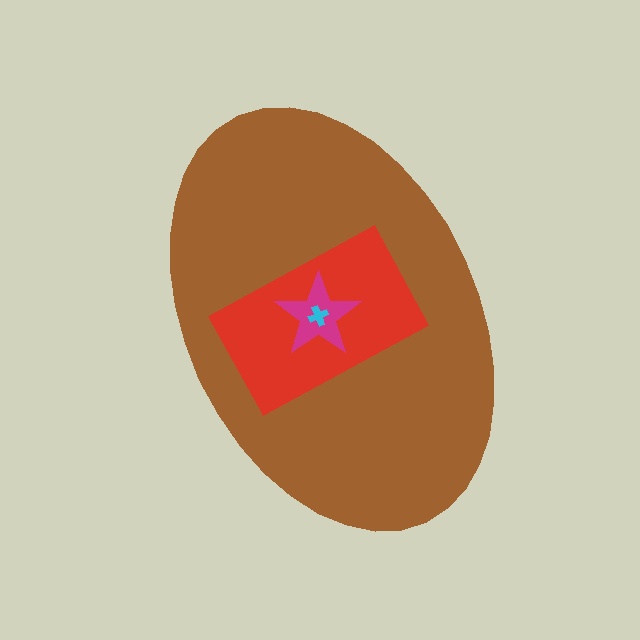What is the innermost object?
The cyan cross.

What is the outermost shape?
The brown ellipse.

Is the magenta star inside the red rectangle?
Yes.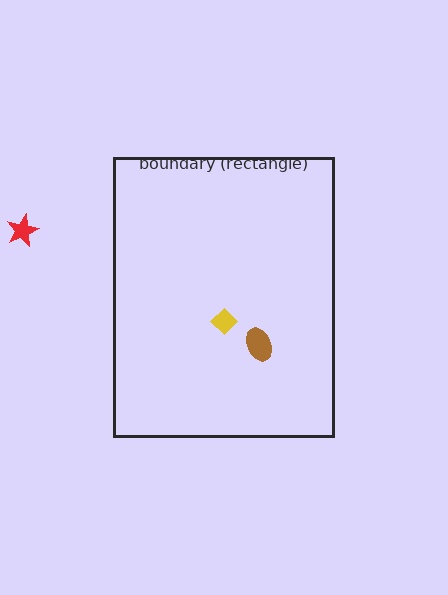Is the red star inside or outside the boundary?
Outside.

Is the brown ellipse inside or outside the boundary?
Inside.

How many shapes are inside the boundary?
2 inside, 1 outside.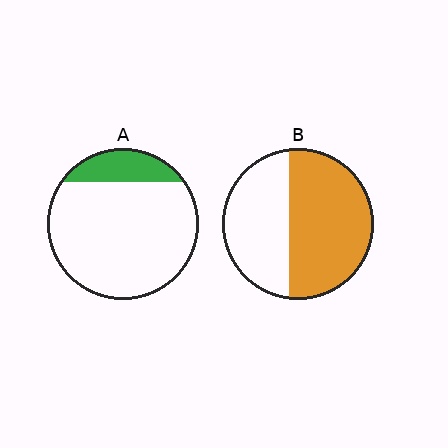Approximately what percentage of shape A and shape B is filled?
A is approximately 15% and B is approximately 60%.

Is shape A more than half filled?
No.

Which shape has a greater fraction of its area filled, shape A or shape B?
Shape B.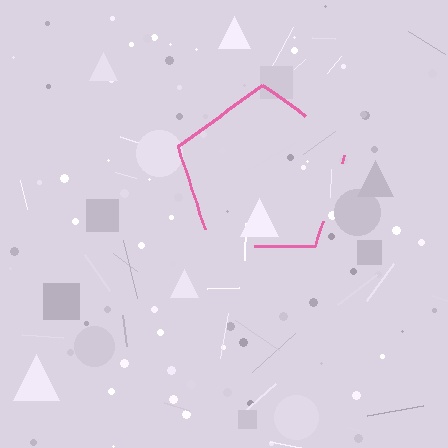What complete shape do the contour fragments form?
The contour fragments form a pentagon.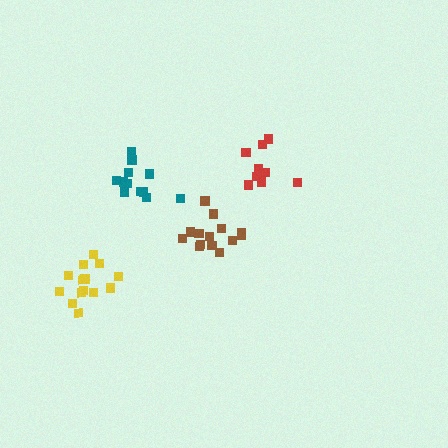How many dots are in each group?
Group 1: 10 dots, Group 2: 14 dots, Group 3: 12 dots, Group 4: 14 dots (50 total).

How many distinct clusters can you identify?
There are 4 distinct clusters.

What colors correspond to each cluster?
The clusters are colored: red, brown, teal, yellow.